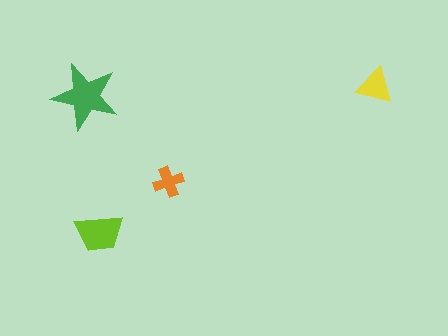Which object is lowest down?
The lime trapezoid is bottommost.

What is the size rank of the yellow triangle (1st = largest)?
3rd.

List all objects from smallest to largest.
The orange cross, the yellow triangle, the lime trapezoid, the green star.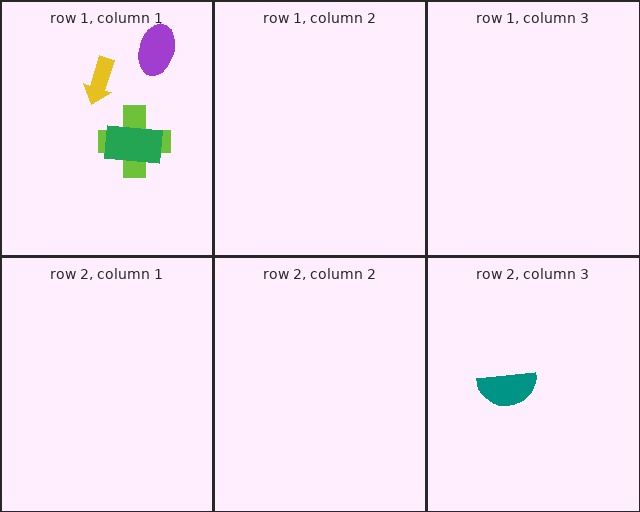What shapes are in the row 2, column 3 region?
The teal semicircle.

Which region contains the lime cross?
The row 1, column 1 region.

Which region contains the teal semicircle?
The row 2, column 3 region.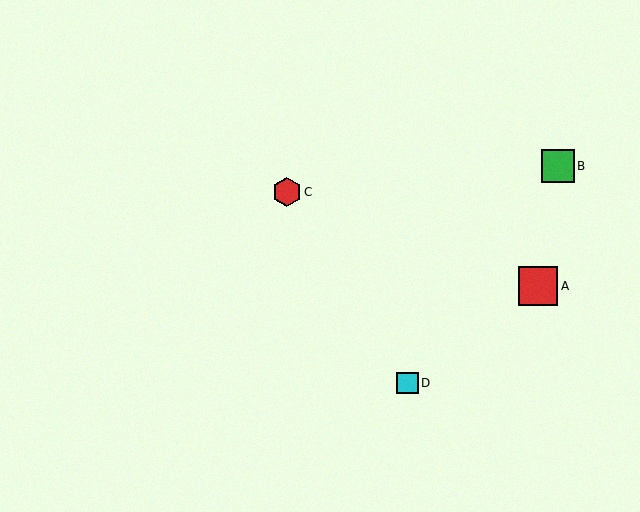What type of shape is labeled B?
Shape B is a green square.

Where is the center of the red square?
The center of the red square is at (538, 286).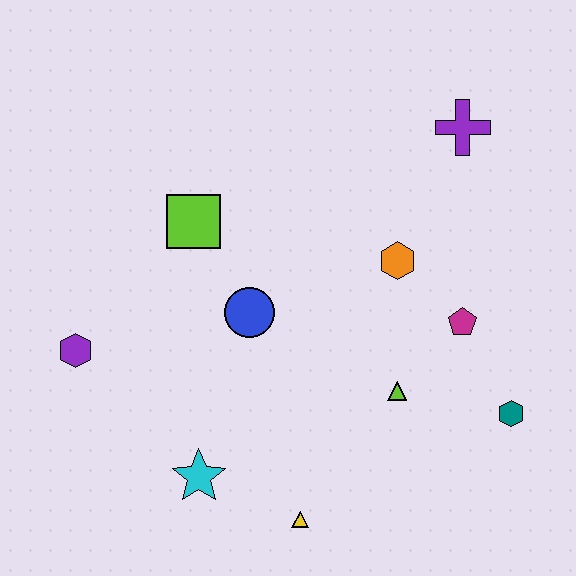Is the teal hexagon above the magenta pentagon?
No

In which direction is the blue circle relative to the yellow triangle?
The blue circle is above the yellow triangle.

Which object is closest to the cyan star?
The yellow triangle is closest to the cyan star.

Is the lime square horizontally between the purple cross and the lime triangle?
No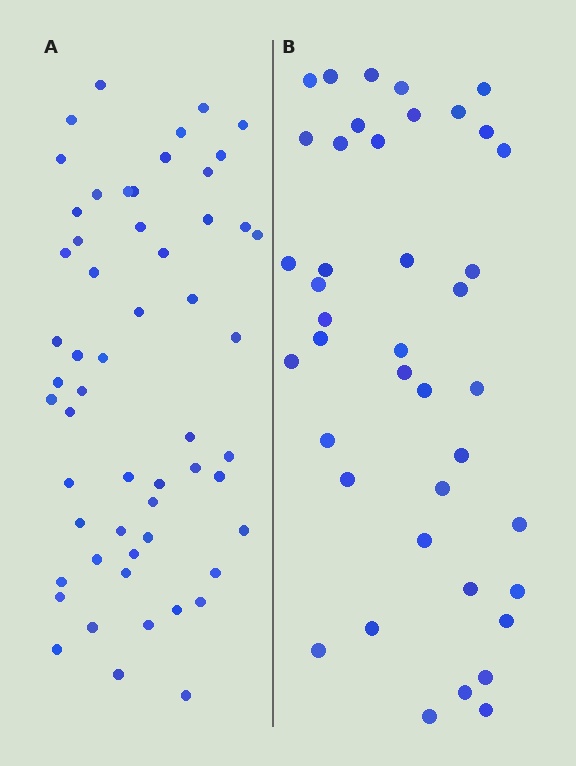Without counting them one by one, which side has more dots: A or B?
Region A (the left region) has more dots.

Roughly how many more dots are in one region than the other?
Region A has approximately 15 more dots than region B.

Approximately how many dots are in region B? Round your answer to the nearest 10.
About 40 dots. (The exact count is 41, which rounds to 40.)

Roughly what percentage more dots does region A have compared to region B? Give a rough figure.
About 35% more.